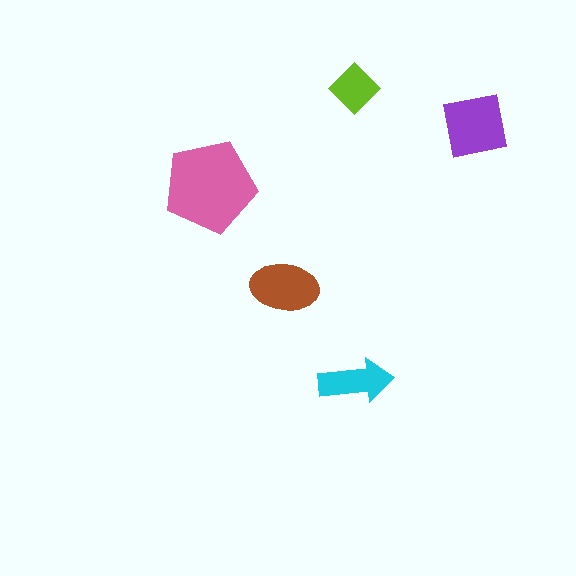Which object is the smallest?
The lime diamond.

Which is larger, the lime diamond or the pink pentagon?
The pink pentagon.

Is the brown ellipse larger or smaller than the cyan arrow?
Larger.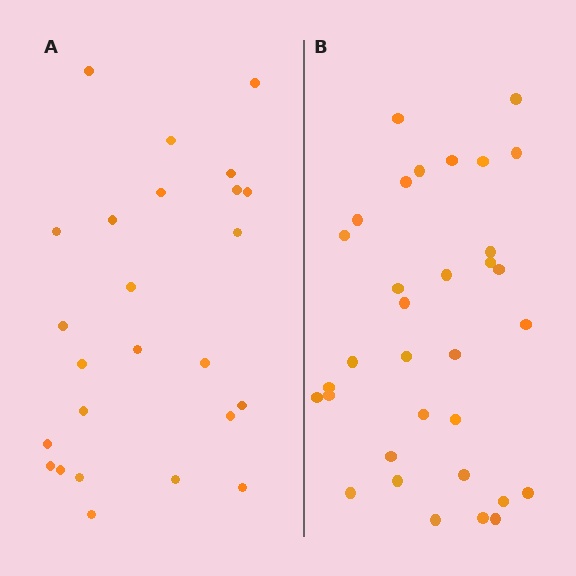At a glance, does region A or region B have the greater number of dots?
Region B (the right region) has more dots.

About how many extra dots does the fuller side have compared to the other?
Region B has roughly 8 or so more dots than region A.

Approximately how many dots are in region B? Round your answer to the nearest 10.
About 30 dots. (The exact count is 33, which rounds to 30.)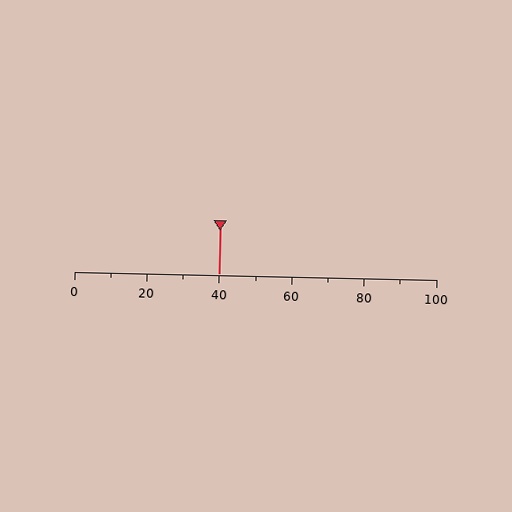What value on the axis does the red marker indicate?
The marker indicates approximately 40.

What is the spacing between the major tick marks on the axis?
The major ticks are spaced 20 apart.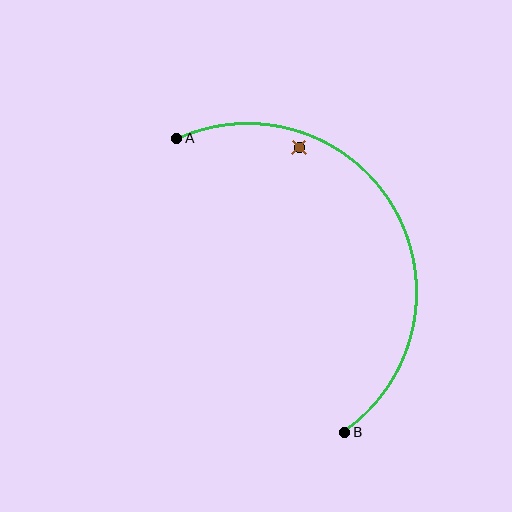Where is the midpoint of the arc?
The arc midpoint is the point on the curve farthest from the straight line joining A and B. It sits to the right of that line.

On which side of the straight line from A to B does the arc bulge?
The arc bulges to the right of the straight line connecting A and B.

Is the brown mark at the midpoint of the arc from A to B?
No — the brown mark does not lie on the arc at all. It sits slightly inside the curve.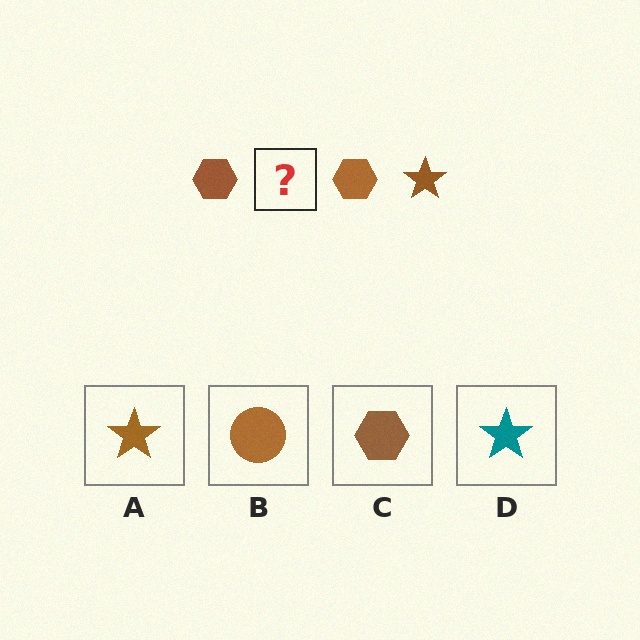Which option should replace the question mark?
Option A.